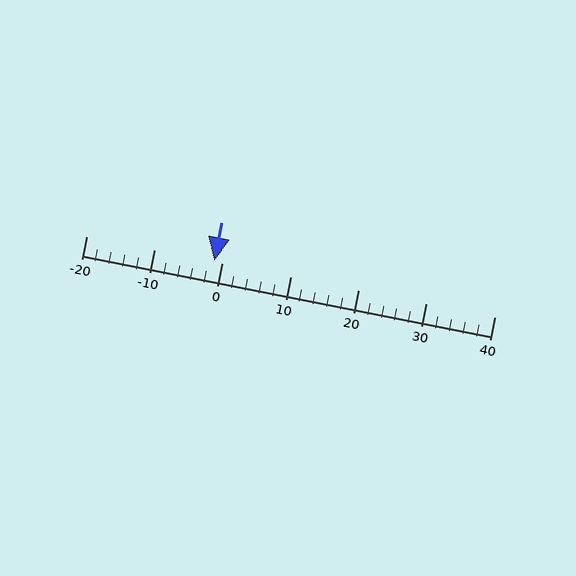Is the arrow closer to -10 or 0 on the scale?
The arrow is closer to 0.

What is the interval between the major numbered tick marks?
The major tick marks are spaced 10 units apart.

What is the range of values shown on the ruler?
The ruler shows values from -20 to 40.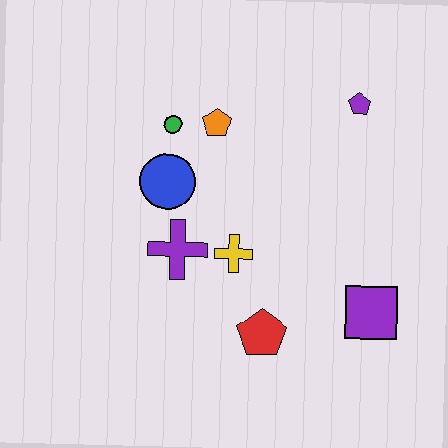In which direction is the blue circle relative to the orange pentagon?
The blue circle is below the orange pentagon.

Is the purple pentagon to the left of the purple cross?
No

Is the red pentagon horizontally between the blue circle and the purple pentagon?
Yes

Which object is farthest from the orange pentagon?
The purple square is farthest from the orange pentagon.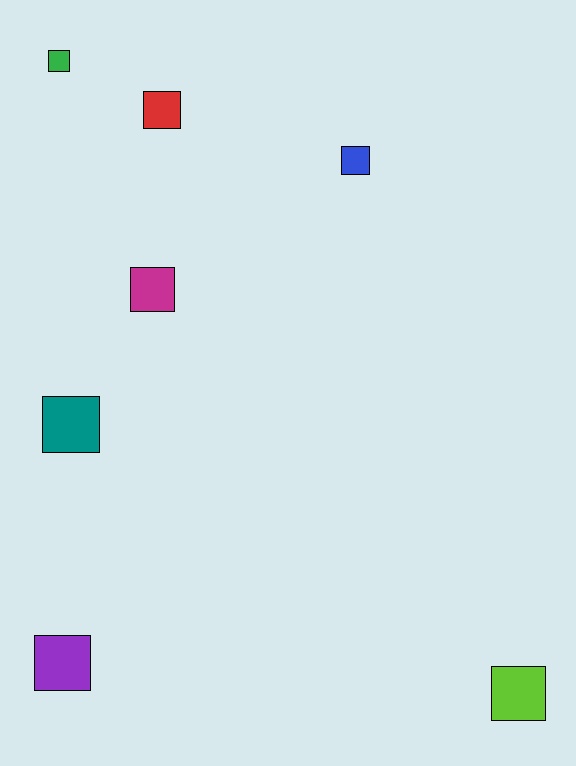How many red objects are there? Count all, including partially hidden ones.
There is 1 red object.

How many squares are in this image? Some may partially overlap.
There are 7 squares.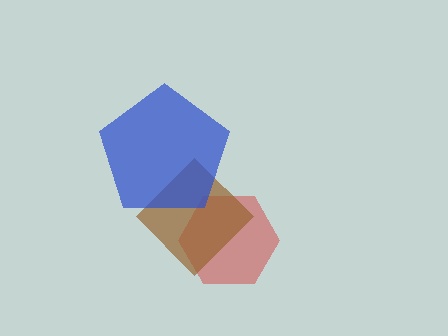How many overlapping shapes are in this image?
There are 3 overlapping shapes in the image.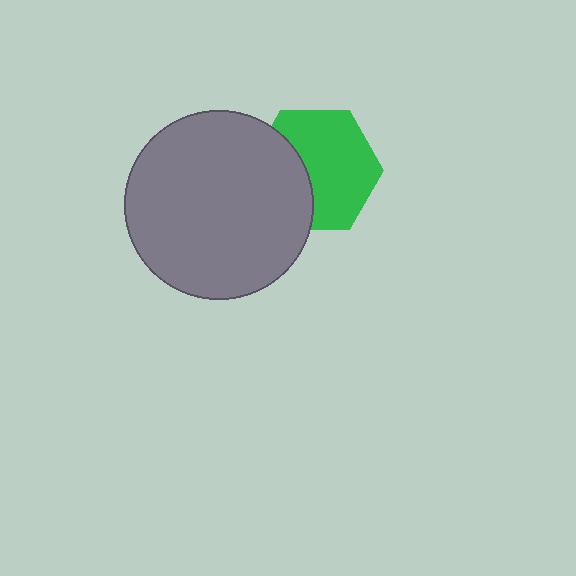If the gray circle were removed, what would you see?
You would see the complete green hexagon.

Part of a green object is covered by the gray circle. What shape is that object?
It is a hexagon.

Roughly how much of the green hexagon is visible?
About half of it is visible (roughly 64%).